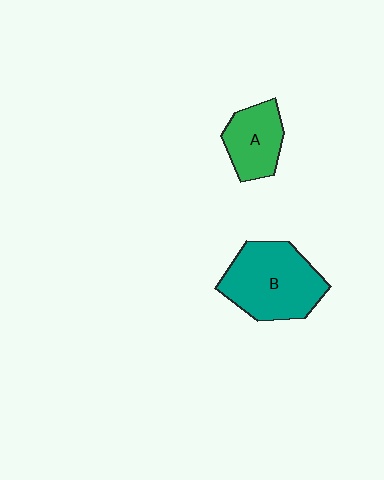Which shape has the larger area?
Shape B (teal).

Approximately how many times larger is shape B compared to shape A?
Approximately 1.7 times.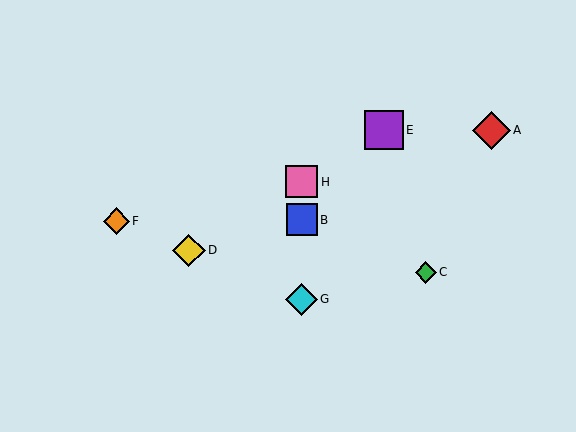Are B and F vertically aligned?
No, B is at x≈302 and F is at x≈116.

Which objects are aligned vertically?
Objects B, G, H are aligned vertically.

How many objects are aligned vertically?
3 objects (B, G, H) are aligned vertically.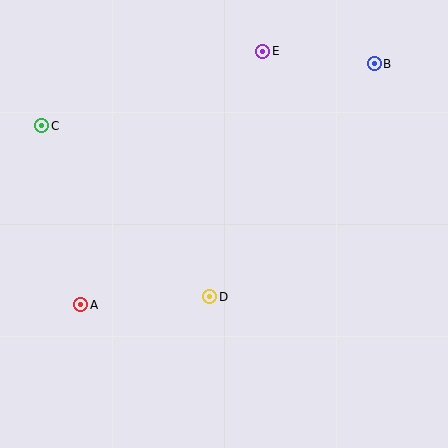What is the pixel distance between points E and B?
The distance between E and B is 112 pixels.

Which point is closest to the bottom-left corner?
Point A is closest to the bottom-left corner.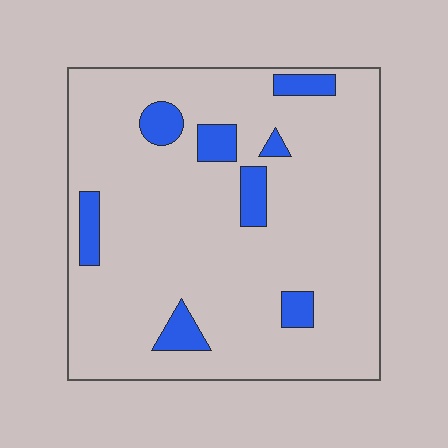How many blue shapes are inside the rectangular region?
8.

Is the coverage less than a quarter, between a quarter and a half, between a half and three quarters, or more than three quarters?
Less than a quarter.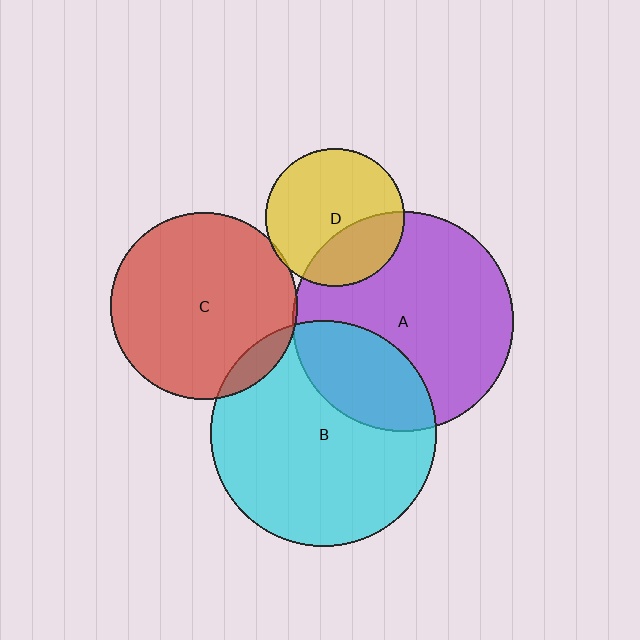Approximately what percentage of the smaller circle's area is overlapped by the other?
Approximately 5%.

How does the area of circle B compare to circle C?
Approximately 1.4 times.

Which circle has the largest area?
Circle B (cyan).